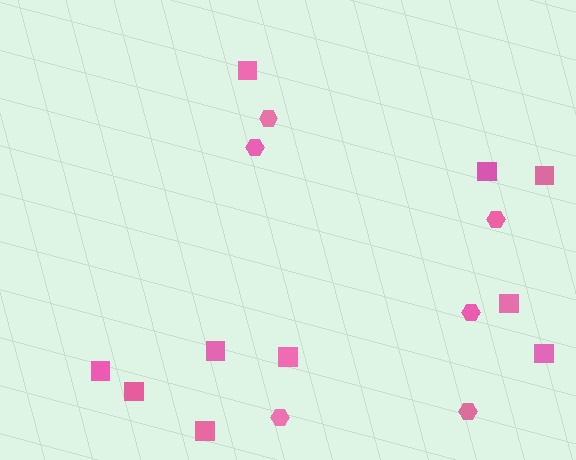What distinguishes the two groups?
There are 2 groups: one group of hexagons (6) and one group of squares (10).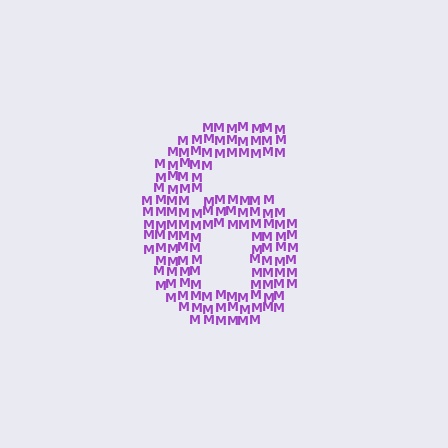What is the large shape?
The large shape is the digit 6.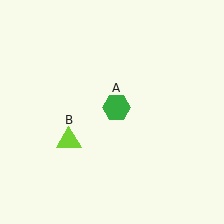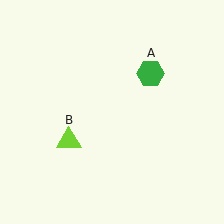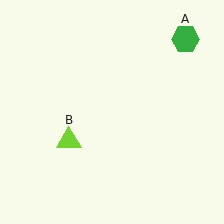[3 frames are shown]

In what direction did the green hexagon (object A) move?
The green hexagon (object A) moved up and to the right.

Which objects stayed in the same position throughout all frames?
Lime triangle (object B) remained stationary.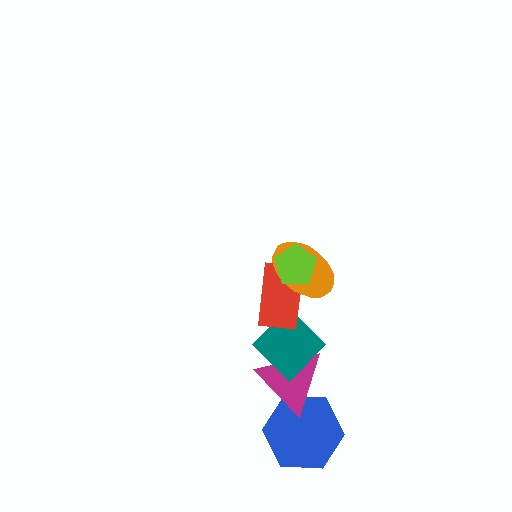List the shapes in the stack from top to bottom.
From top to bottom: the lime pentagon, the orange ellipse, the red rectangle, the teal diamond, the magenta triangle, the blue hexagon.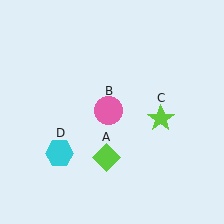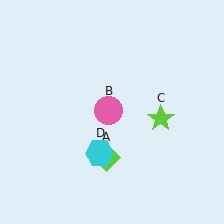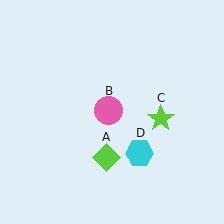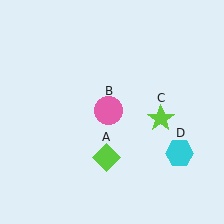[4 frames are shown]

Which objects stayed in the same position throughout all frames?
Lime diamond (object A) and pink circle (object B) and lime star (object C) remained stationary.